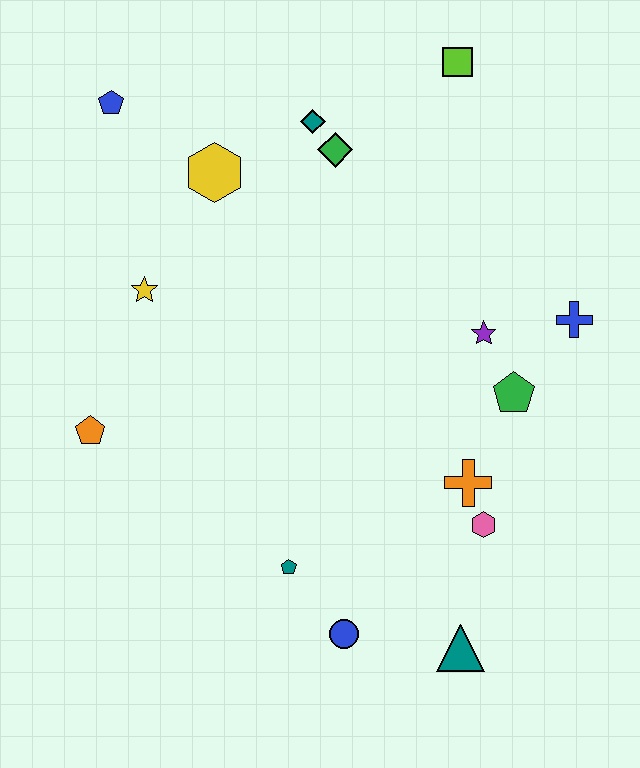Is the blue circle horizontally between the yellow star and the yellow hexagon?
No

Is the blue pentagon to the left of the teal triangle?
Yes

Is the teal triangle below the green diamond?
Yes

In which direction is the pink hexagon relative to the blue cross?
The pink hexagon is below the blue cross.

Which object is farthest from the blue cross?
The blue pentagon is farthest from the blue cross.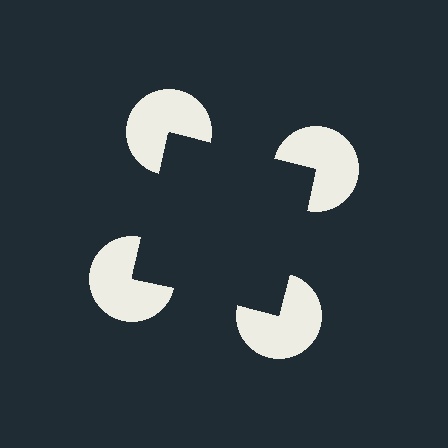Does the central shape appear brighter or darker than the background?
It typically appears slightly darker than the background, even though no actual brightness change is drawn.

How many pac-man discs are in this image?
There are 4 — one at each vertex of the illusory square.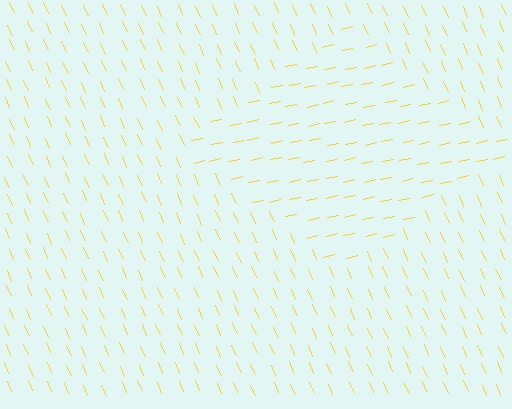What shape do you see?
I see a diamond.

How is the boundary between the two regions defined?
The boundary is defined purely by a change in line orientation (approximately 79 degrees difference). All lines are the same color and thickness.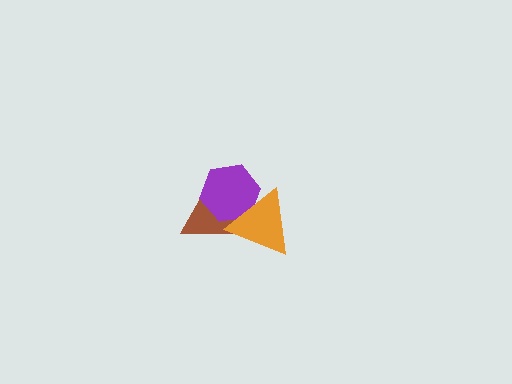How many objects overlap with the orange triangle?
2 objects overlap with the orange triangle.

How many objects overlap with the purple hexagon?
2 objects overlap with the purple hexagon.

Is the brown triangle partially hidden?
Yes, it is partially covered by another shape.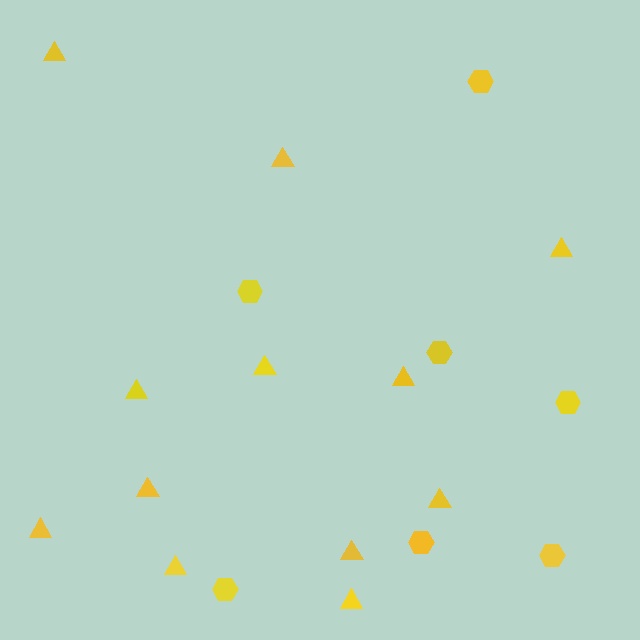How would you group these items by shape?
There are 2 groups: one group of hexagons (7) and one group of triangles (12).